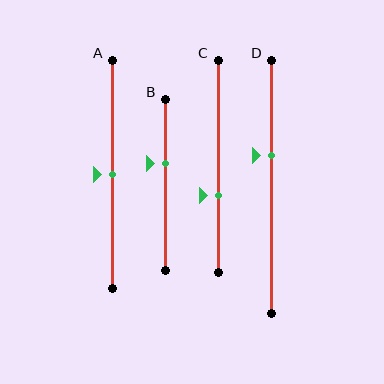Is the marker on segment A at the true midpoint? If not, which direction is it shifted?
Yes, the marker on segment A is at the true midpoint.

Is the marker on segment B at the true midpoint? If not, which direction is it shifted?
No, the marker on segment B is shifted upward by about 12% of the segment length.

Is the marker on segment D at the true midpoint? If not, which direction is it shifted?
No, the marker on segment D is shifted upward by about 12% of the segment length.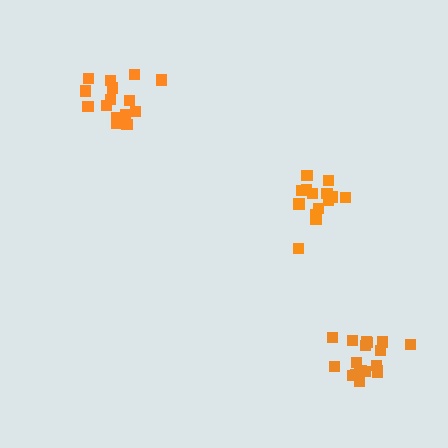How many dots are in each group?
Group 1: 14 dots, Group 2: 19 dots, Group 3: 15 dots (48 total).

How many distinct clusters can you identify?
There are 3 distinct clusters.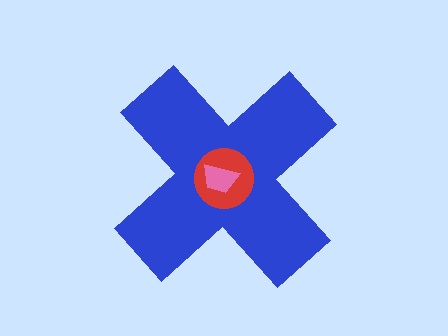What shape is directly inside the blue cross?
The red circle.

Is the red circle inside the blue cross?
Yes.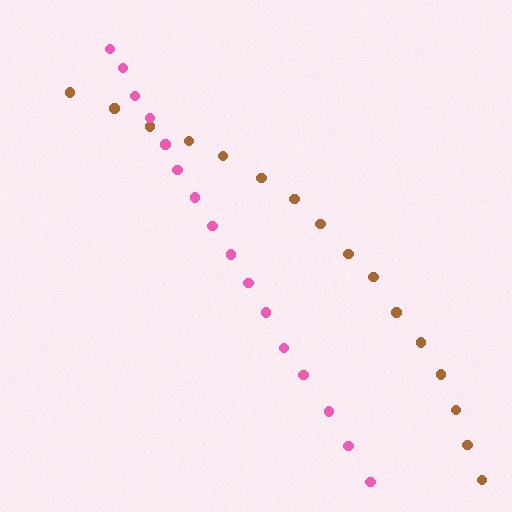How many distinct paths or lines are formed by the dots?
There are 2 distinct paths.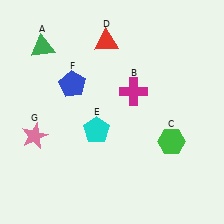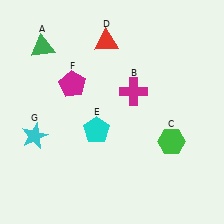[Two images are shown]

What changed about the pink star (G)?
In Image 1, G is pink. In Image 2, it changed to cyan.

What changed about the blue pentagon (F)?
In Image 1, F is blue. In Image 2, it changed to magenta.